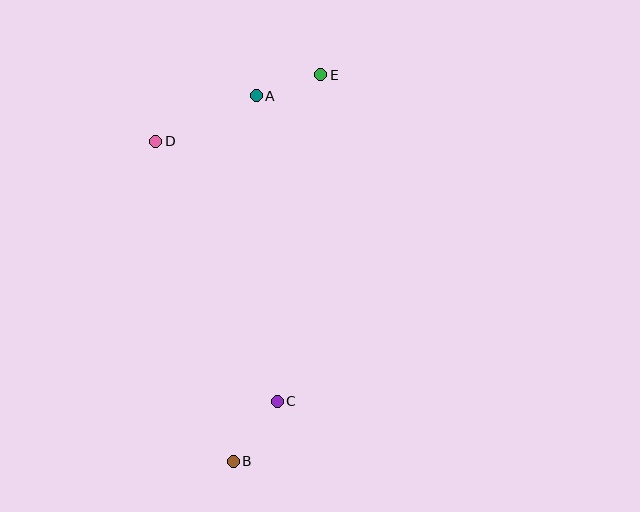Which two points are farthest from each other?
Points B and E are farthest from each other.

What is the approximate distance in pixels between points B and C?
The distance between B and C is approximately 74 pixels.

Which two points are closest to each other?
Points A and E are closest to each other.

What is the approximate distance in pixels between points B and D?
The distance between B and D is approximately 329 pixels.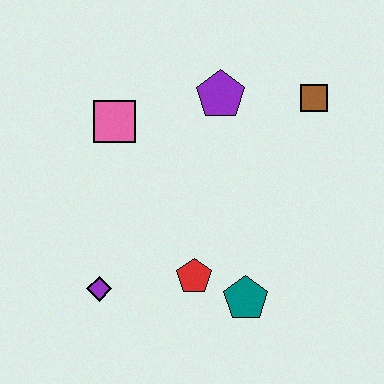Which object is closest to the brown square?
The purple pentagon is closest to the brown square.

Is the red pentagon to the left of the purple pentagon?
Yes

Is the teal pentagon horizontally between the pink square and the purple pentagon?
No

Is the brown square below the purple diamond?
No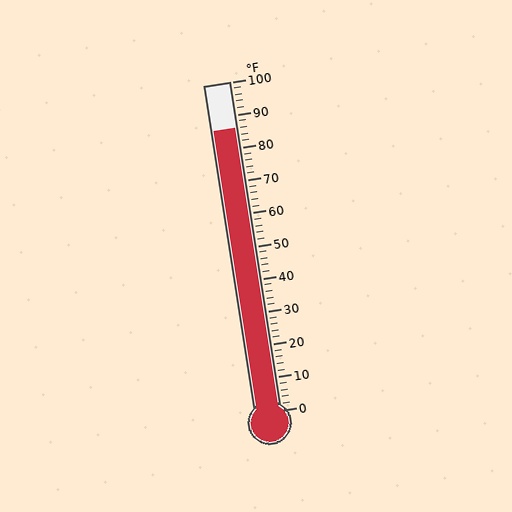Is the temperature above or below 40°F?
The temperature is above 40°F.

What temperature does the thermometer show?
The thermometer shows approximately 86°F.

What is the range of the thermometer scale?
The thermometer scale ranges from 0°F to 100°F.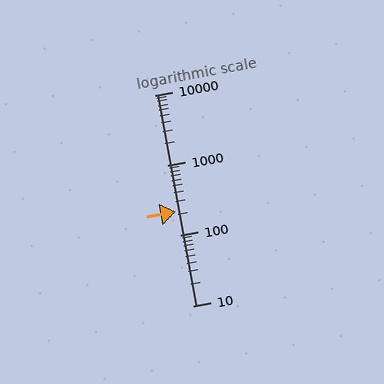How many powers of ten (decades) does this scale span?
The scale spans 3 decades, from 10 to 10000.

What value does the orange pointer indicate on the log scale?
The pointer indicates approximately 220.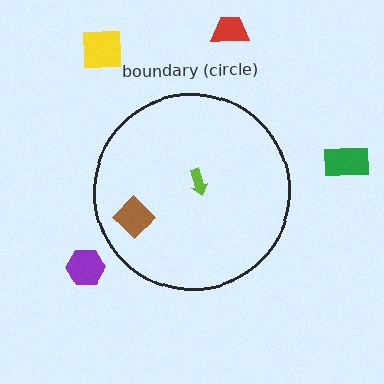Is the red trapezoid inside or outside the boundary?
Outside.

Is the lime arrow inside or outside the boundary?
Inside.